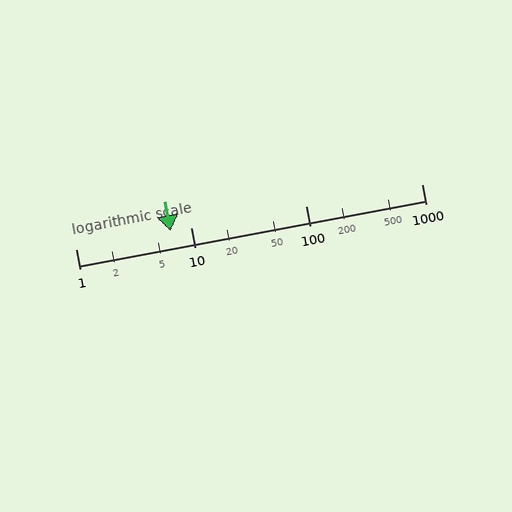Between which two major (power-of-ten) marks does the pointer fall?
The pointer is between 1 and 10.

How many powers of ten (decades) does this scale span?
The scale spans 3 decades, from 1 to 1000.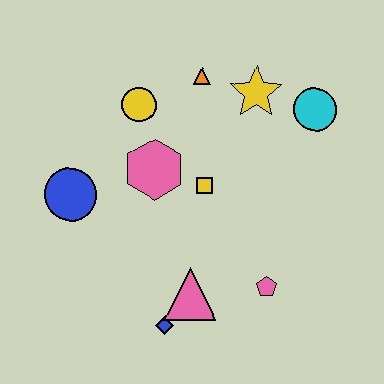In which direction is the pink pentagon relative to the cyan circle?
The pink pentagon is below the cyan circle.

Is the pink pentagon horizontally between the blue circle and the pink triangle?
No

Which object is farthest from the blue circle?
The cyan circle is farthest from the blue circle.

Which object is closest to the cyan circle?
The yellow star is closest to the cyan circle.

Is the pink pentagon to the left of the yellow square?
No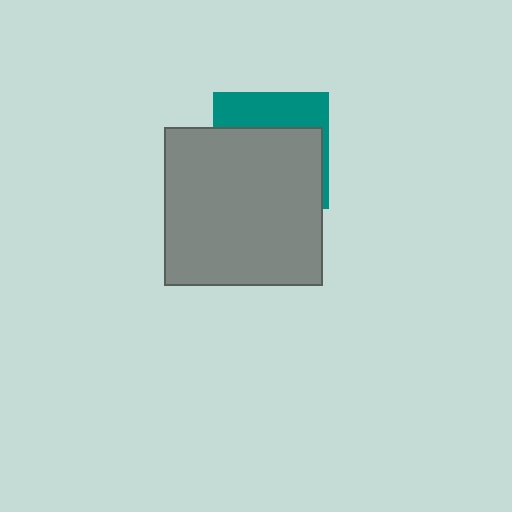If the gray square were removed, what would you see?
You would see the complete teal square.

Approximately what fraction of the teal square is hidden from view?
Roughly 66% of the teal square is hidden behind the gray square.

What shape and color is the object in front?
The object in front is a gray square.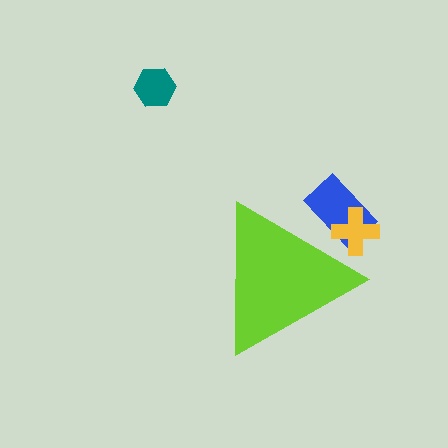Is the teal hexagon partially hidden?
No, the teal hexagon is fully visible.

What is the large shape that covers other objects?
A lime triangle.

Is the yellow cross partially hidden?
Yes, the yellow cross is partially hidden behind the lime triangle.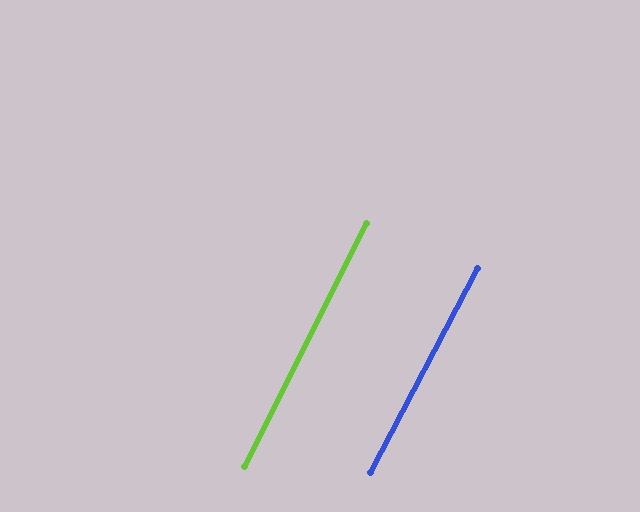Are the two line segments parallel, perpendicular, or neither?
Parallel — their directions differ by only 1.0°.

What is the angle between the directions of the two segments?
Approximately 1 degree.